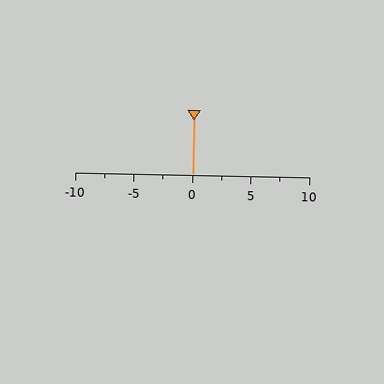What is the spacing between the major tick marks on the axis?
The major ticks are spaced 5 apart.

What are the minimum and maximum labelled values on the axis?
The axis runs from -10 to 10.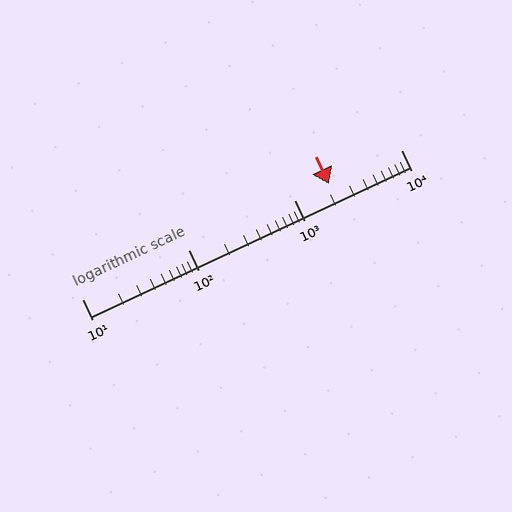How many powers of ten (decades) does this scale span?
The scale spans 3 decades, from 10 to 10000.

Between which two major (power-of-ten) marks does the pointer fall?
The pointer is between 1000 and 10000.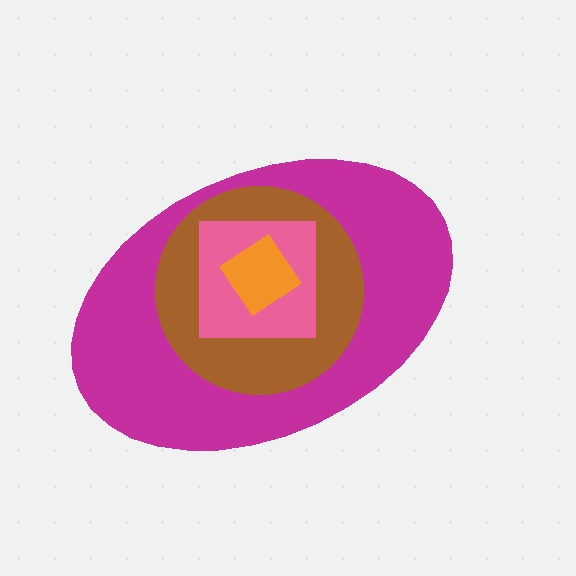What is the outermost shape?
The magenta ellipse.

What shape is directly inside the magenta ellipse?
The brown circle.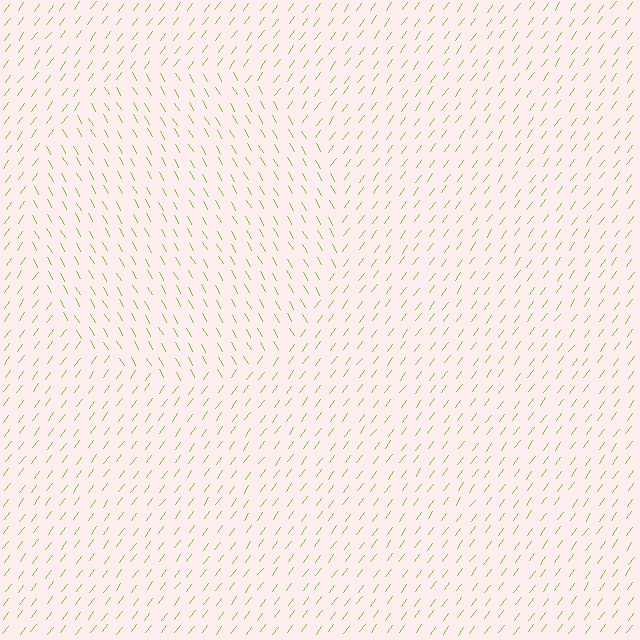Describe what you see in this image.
The image is filled with small lime line segments. A circle region in the image has lines oriented differently from the surrounding lines, creating a visible texture boundary.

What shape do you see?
I see a circle.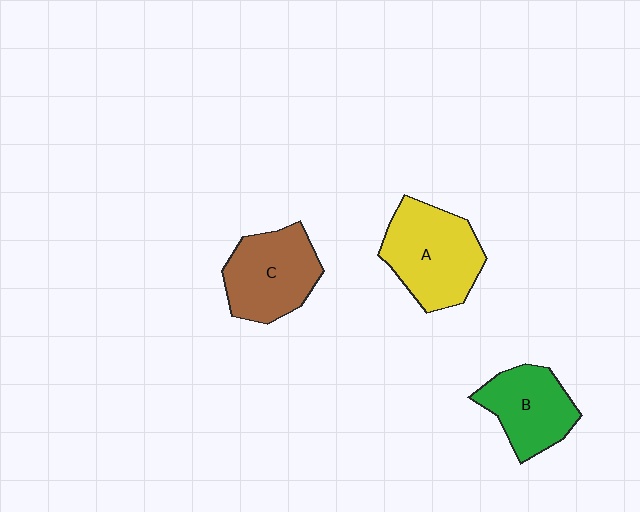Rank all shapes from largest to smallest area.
From largest to smallest: A (yellow), C (brown), B (green).